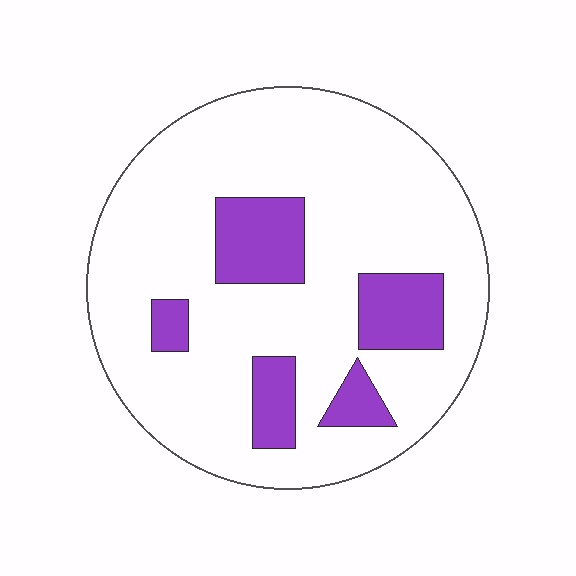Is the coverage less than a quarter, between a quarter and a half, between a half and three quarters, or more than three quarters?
Less than a quarter.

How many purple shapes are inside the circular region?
5.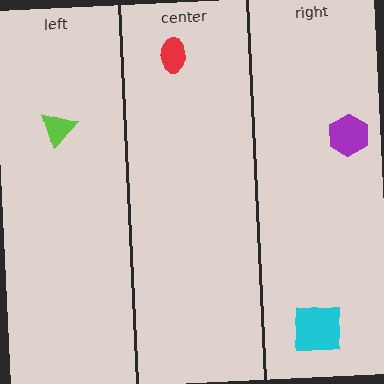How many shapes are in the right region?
2.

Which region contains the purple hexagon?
The right region.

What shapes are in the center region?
The red ellipse.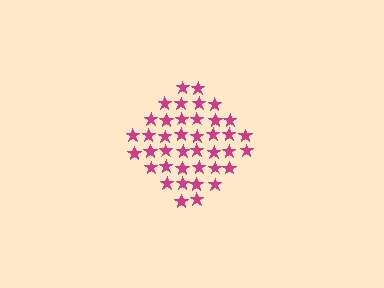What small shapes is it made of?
It is made of small stars.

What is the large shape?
The large shape is a diamond.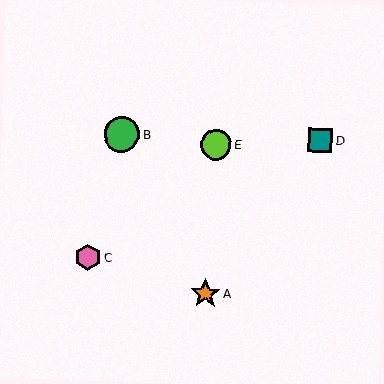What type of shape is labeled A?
Shape A is an orange star.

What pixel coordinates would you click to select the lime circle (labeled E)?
Click at (216, 145) to select the lime circle E.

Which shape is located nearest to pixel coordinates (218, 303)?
The orange star (labeled A) at (205, 294) is nearest to that location.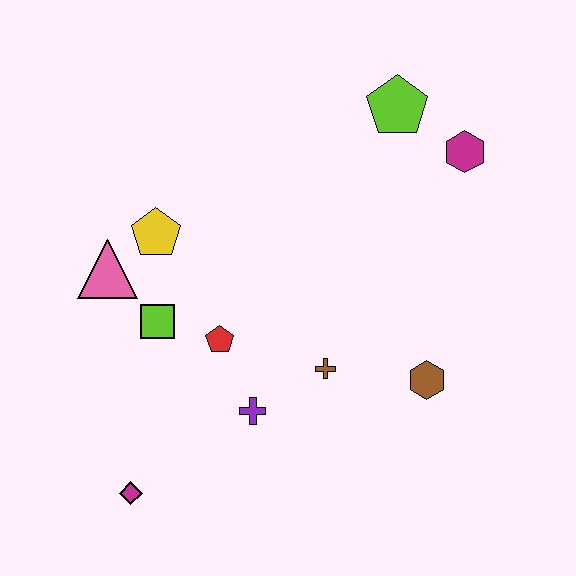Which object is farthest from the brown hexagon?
The pink triangle is farthest from the brown hexagon.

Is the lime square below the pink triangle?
Yes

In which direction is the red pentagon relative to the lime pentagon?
The red pentagon is below the lime pentagon.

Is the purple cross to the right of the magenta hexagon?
No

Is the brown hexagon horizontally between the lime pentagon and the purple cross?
No